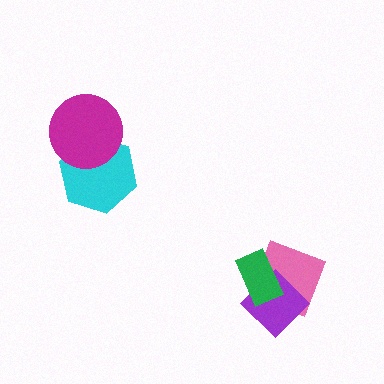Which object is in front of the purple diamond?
The green rectangle is in front of the purple diamond.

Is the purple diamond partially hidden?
Yes, it is partially covered by another shape.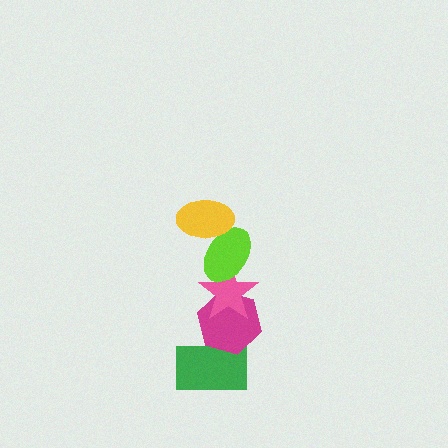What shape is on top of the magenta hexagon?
The pink star is on top of the magenta hexagon.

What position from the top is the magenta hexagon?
The magenta hexagon is 4th from the top.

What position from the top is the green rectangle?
The green rectangle is 5th from the top.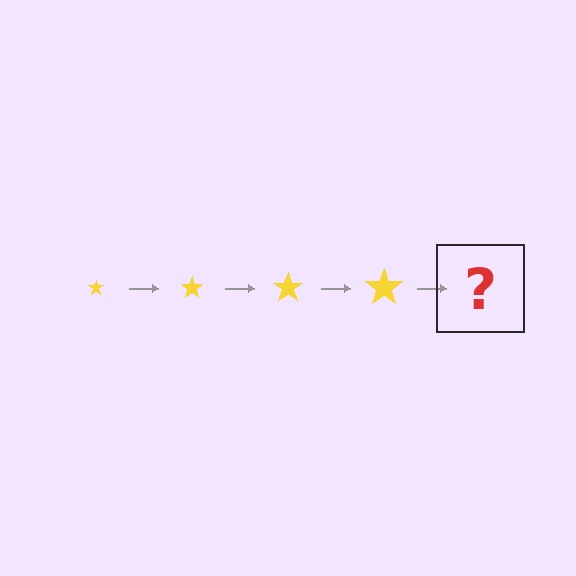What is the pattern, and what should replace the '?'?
The pattern is that the star gets progressively larger each step. The '?' should be a yellow star, larger than the previous one.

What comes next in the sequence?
The next element should be a yellow star, larger than the previous one.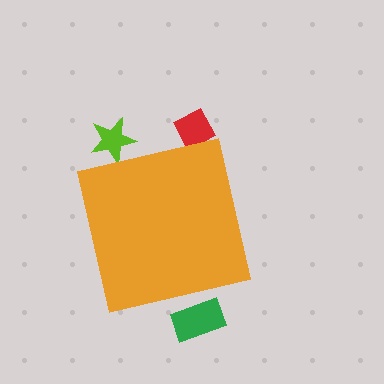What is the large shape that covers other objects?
An orange square.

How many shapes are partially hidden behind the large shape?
3 shapes are partially hidden.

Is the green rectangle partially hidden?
Yes, the green rectangle is partially hidden behind the orange square.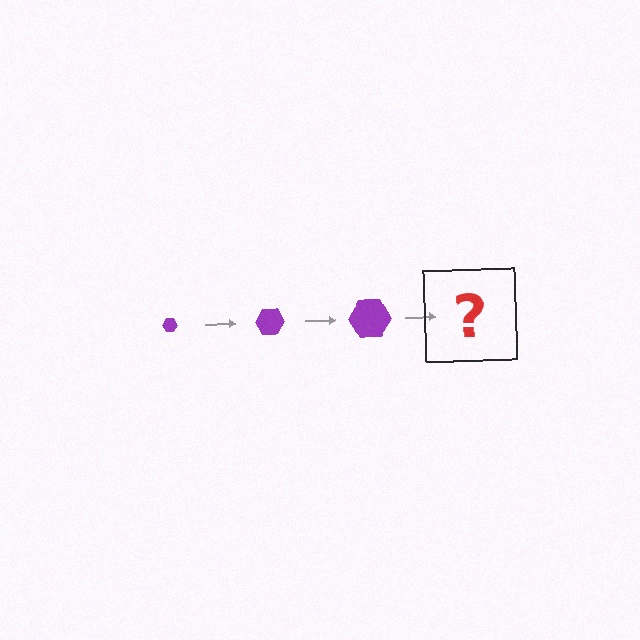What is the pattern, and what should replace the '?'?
The pattern is that the hexagon gets progressively larger each step. The '?' should be a purple hexagon, larger than the previous one.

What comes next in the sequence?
The next element should be a purple hexagon, larger than the previous one.